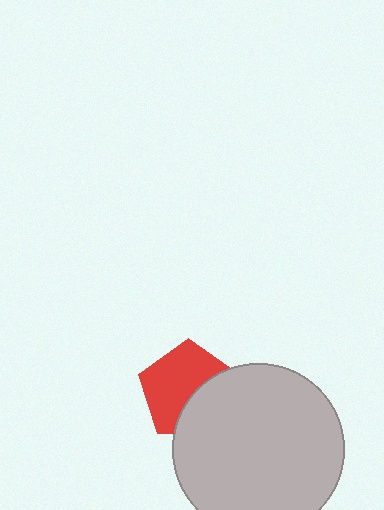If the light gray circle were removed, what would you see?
You would see the complete red pentagon.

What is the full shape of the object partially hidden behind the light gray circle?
The partially hidden object is a red pentagon.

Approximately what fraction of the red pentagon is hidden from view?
Roughly 38% of the red pentagon is hidden behind the light gray circle.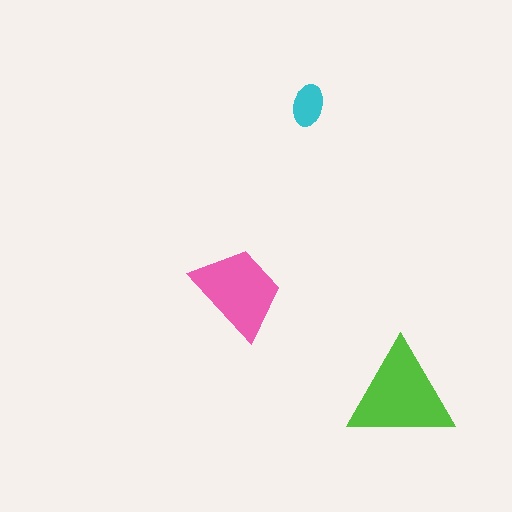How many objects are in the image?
There are 3 objects in the image.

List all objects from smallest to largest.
The cyan ellipse, the pink trapezoid, the lime triangle.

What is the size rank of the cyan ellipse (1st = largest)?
3rd.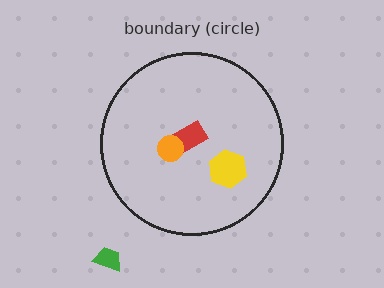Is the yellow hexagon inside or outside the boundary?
Inside.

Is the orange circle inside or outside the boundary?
Inside.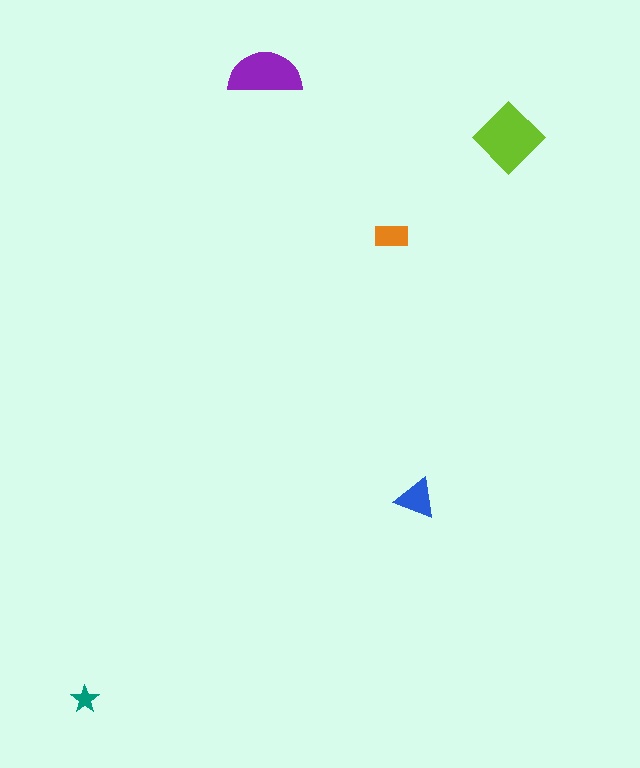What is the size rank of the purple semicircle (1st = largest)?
2nd.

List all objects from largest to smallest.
The lime diamond, the purple semicircle, the blue triangle, the orange rectangle, the teal star.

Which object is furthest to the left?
The teal star is leftmost.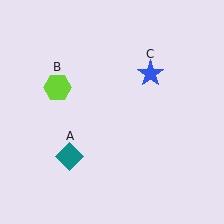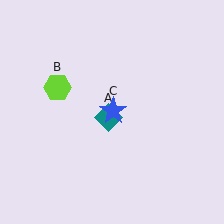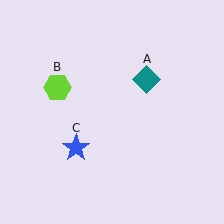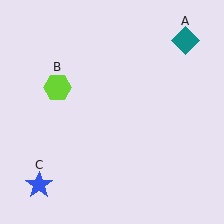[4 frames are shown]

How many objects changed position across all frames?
2 objects changed position: teal diamond (object A), blue star (object C).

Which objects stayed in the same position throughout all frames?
Lime hexagon (object B) remained stationary.